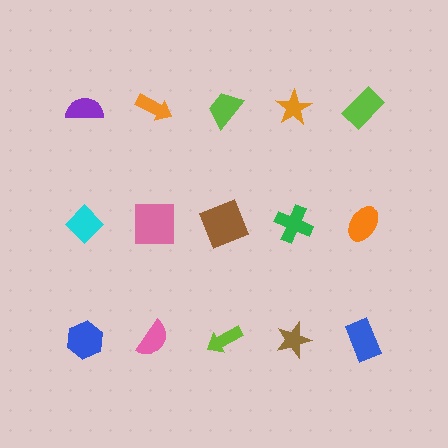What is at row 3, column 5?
A blue rectangle.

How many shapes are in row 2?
5 shapes.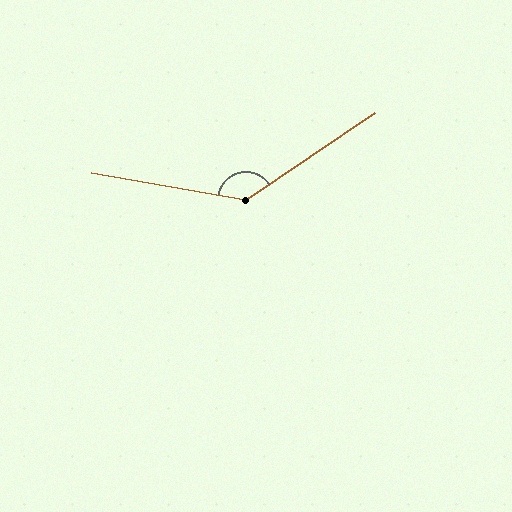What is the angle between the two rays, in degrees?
Approximately 136 degrees.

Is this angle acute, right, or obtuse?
It is obtuse.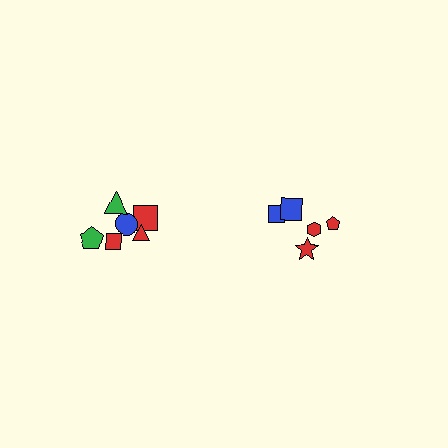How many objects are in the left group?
There are 7 objects.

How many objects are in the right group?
There are 5 objects.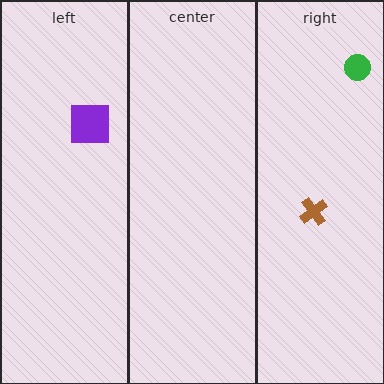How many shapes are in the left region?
1.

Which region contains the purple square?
The left region.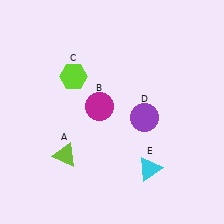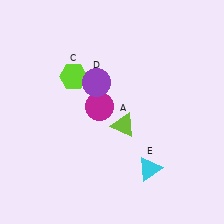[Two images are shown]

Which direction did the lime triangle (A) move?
The lime triangle (A) moved right.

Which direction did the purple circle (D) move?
The purple circle (D) moved left.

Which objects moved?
The objects that moved are: the lime triangle (A), the purple circle (D).